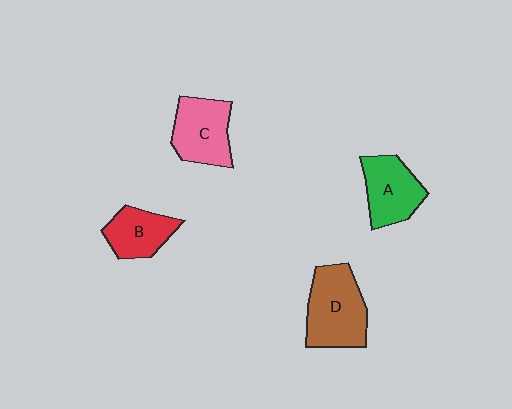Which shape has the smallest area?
Shape B (red).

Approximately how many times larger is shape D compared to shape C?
Approximately 1.2 times.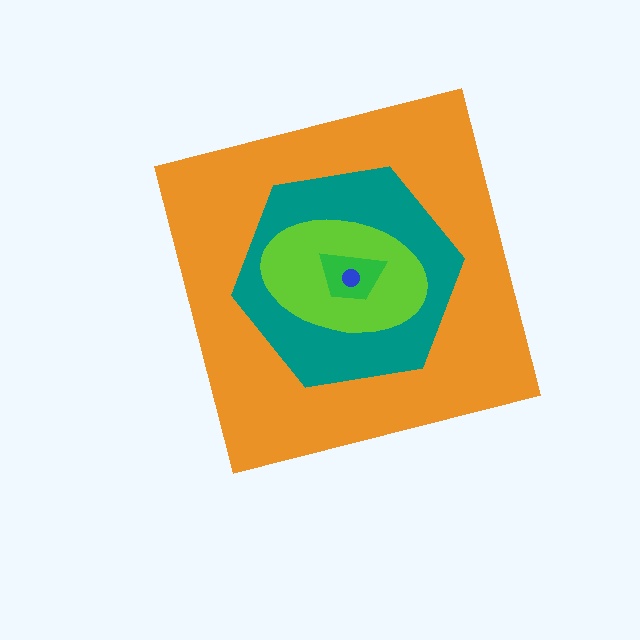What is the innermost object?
The blue circle.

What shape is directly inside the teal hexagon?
The lime ellipse.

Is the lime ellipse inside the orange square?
Yes.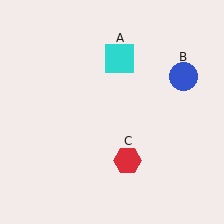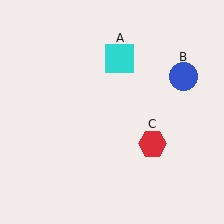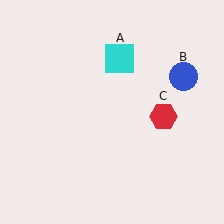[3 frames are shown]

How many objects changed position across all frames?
1 object changed position: red hexagon (object C).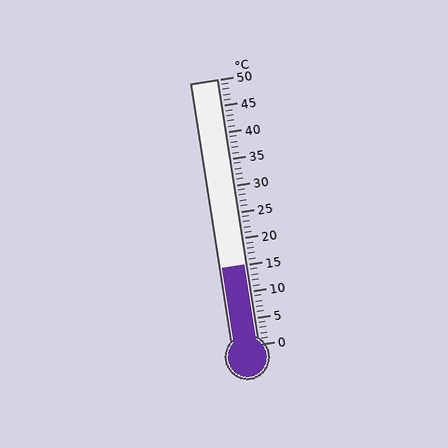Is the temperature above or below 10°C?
The temperature is above 10°C.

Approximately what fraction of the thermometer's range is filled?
The thermometer is filled to approximately 30% of its range.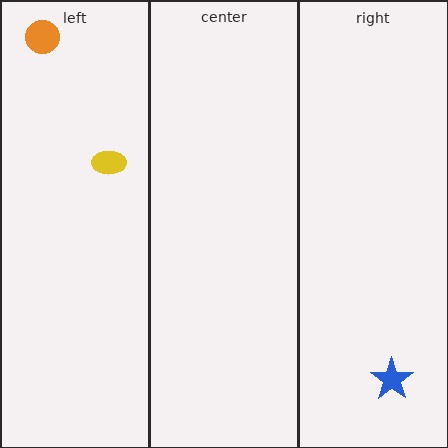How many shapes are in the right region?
1.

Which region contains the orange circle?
The left region.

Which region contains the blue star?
The right region.